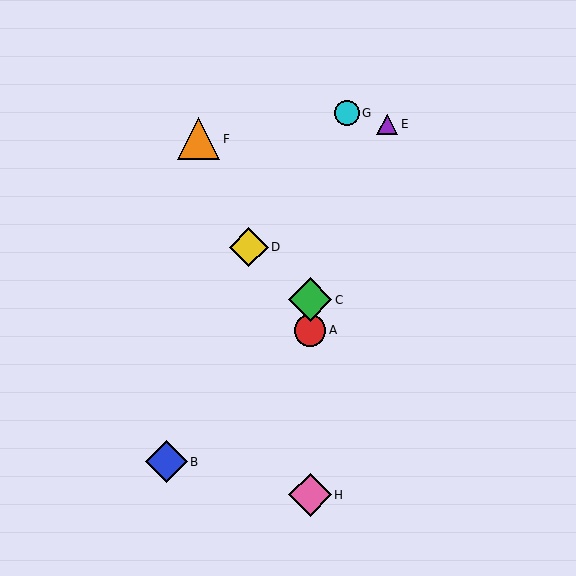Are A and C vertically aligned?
Yes, both are at x≈310.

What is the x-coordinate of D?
Object D is at x≈249.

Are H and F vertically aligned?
No, H is at x≈310 and F is at x≈199.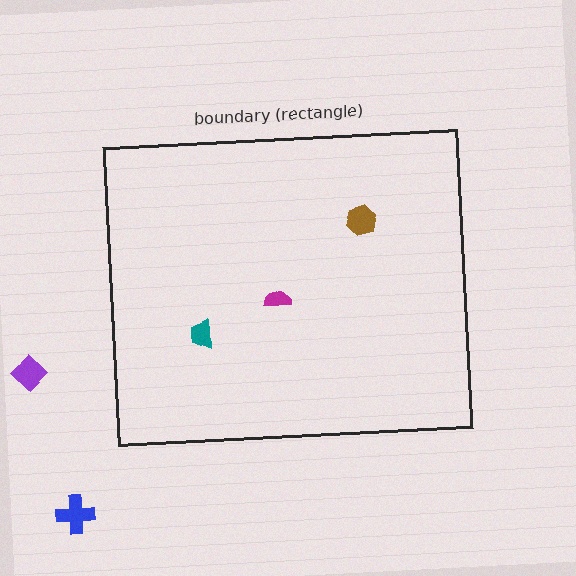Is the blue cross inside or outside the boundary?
Outside.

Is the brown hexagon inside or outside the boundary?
Inside.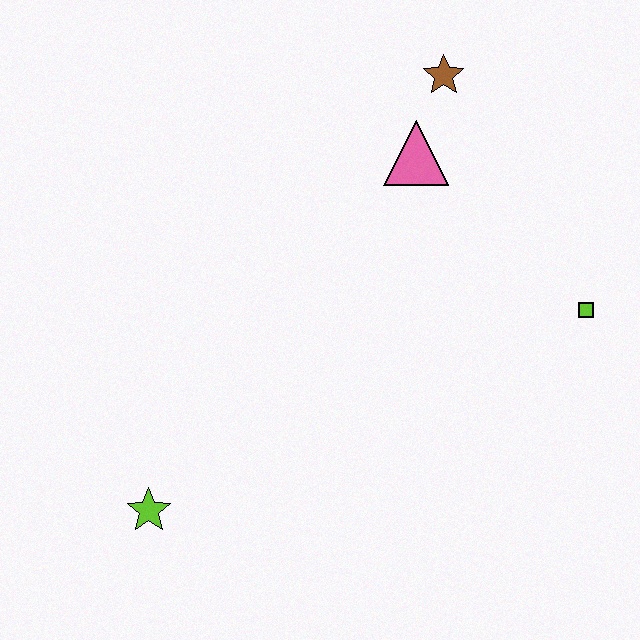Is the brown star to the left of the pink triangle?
No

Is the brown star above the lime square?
Yes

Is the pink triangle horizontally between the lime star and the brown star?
Yes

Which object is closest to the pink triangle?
The brown star is closest to the pink triangle.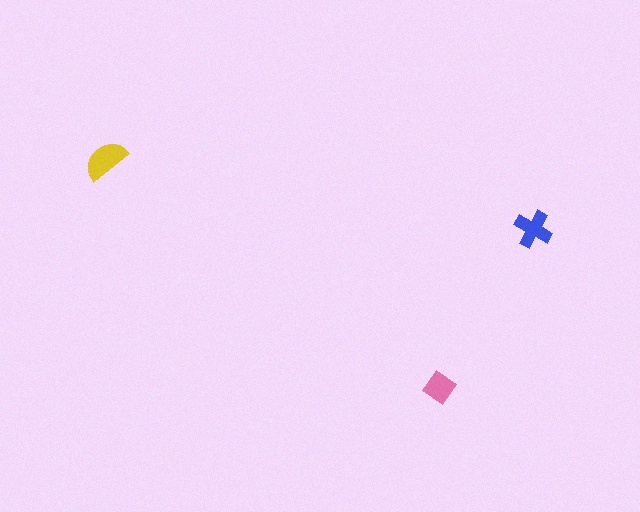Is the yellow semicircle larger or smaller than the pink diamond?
Larger.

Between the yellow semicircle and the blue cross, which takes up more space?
The yellow semicircle.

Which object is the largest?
The yellow semicircle.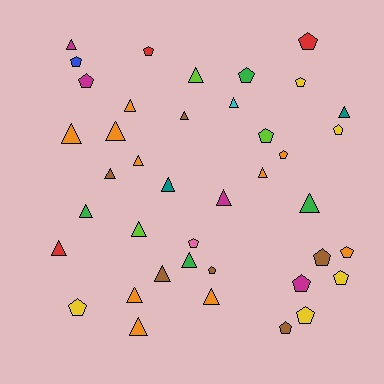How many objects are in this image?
There are 40 objects.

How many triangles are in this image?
There are 22 triangles.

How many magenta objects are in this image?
There are 4 magenta objects.